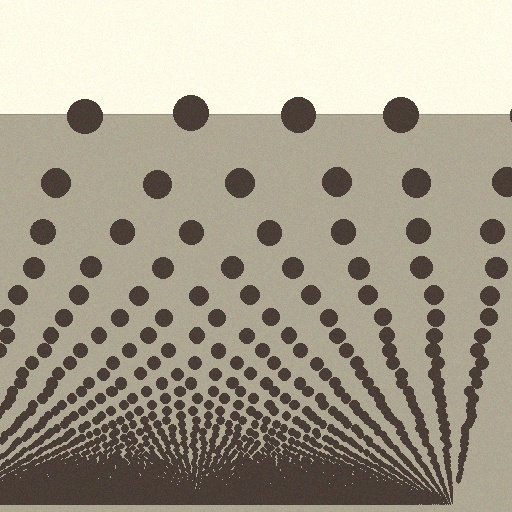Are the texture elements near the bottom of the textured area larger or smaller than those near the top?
Smaller. The gradient is inverted — elements near the bottom are smaller and denser.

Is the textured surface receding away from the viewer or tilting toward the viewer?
The surface appears to tilt toward the viewer. Texture elements get larger and sparser toward the top.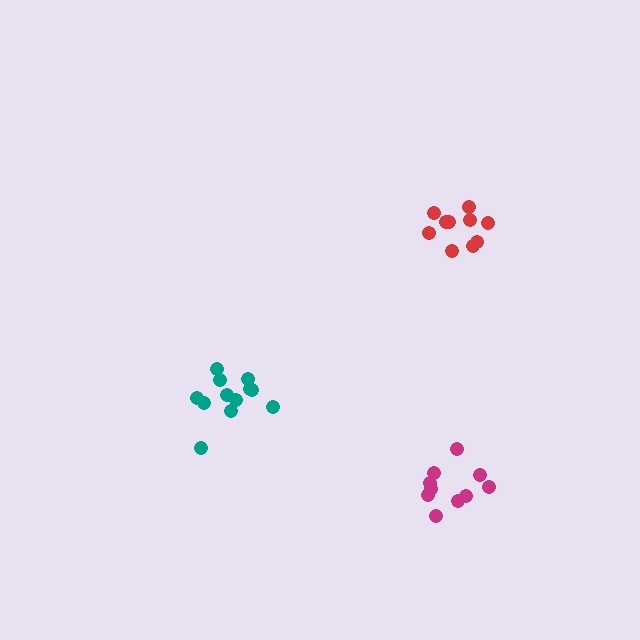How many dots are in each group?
Group 1: 10 dots, Group 2: 12 dots, Group 3: 10 dots (32 total).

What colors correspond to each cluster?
The clusters are colored: red, teal, magenta.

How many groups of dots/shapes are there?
There are 3 groups.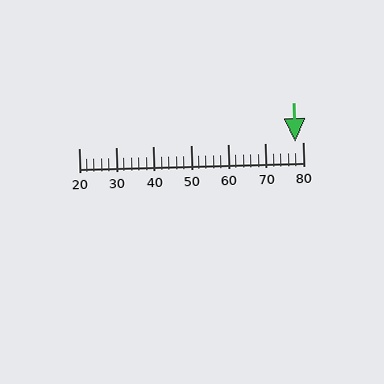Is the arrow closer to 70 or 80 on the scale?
The arrow is closer to 80.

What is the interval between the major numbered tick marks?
The major tick marks are spaced 10 units apart.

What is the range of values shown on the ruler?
The ruler shows values from 20 to 80.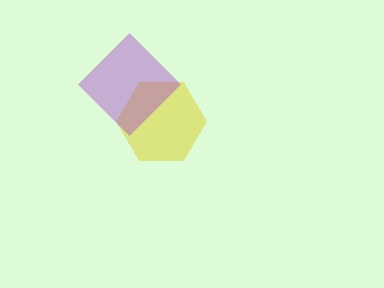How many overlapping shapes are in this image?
There are 2 overlapping shapes in the image.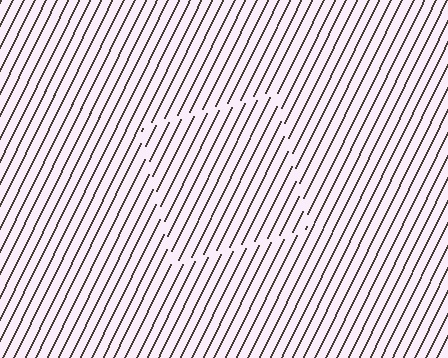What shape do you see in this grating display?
An illusory square. The interior of the shape contains the same grating, shifted by half a period — the contour is defined by the phase discontinuity where line-ends from the inner and outer gratings abut.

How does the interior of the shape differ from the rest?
The interior of the shape contains the same grating, shifted by half a period — the contour is defined by the phase discontinuity where line-ends from the inner and outer gratings abut.